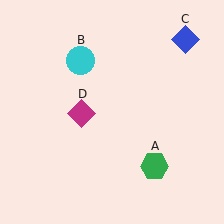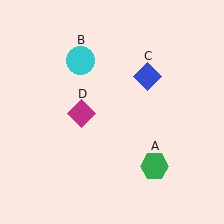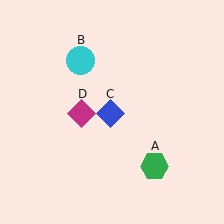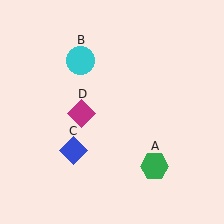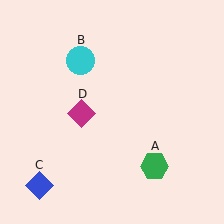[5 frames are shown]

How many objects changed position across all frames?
1 object changed position: blue diamond (object C).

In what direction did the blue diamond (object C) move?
The blue diamond (object C) moved down and to the left.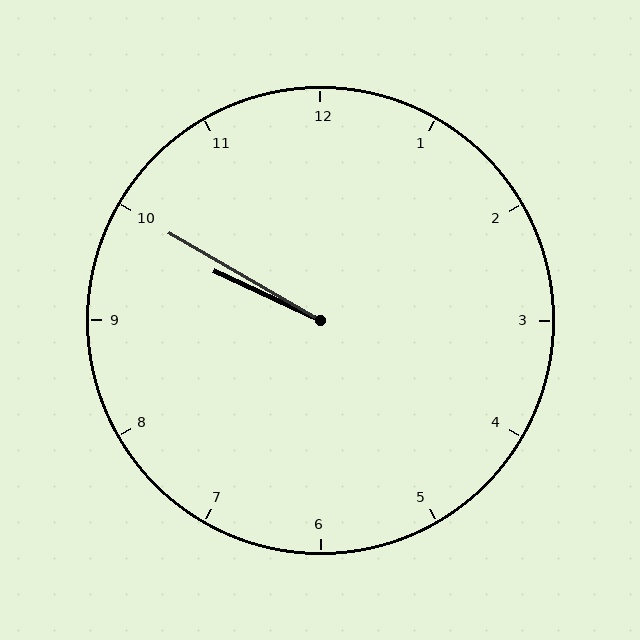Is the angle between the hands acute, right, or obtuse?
It is acute.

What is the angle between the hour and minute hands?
Approximately 5 degrees.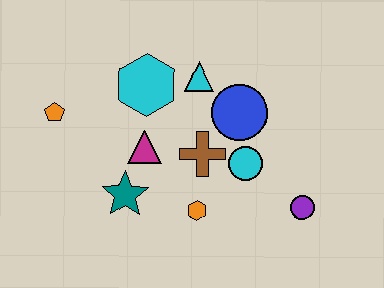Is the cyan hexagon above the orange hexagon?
Yes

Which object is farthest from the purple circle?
The orange pentagon is farthest from the purple circle.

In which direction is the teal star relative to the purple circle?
The teal star is to the left of the purple circle.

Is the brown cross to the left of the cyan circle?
Yes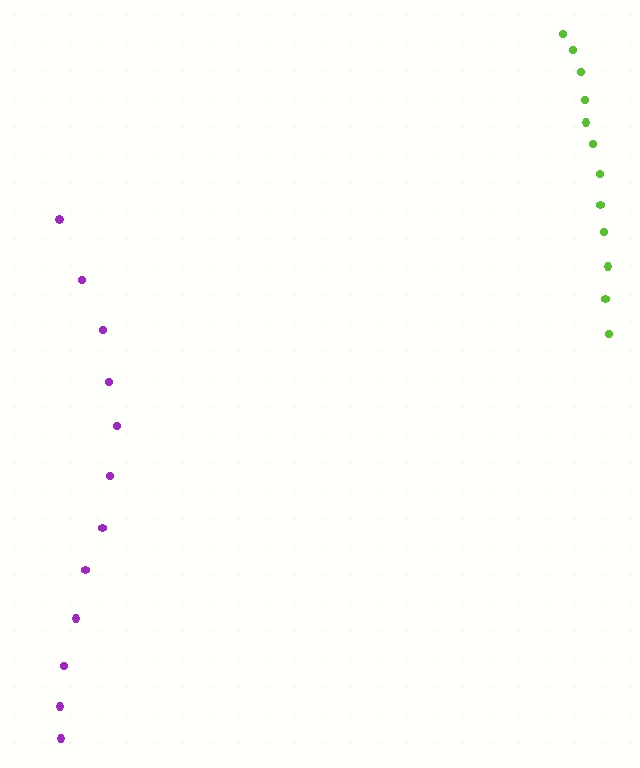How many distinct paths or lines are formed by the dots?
There are 2 distinct paths.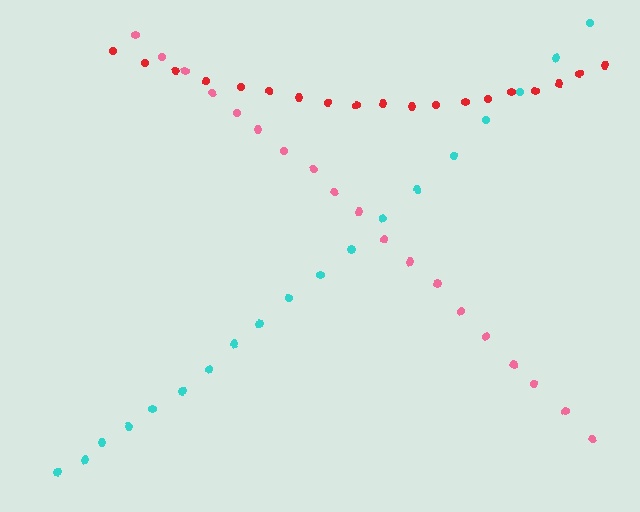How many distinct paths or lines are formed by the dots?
There are 3 distinct paths.